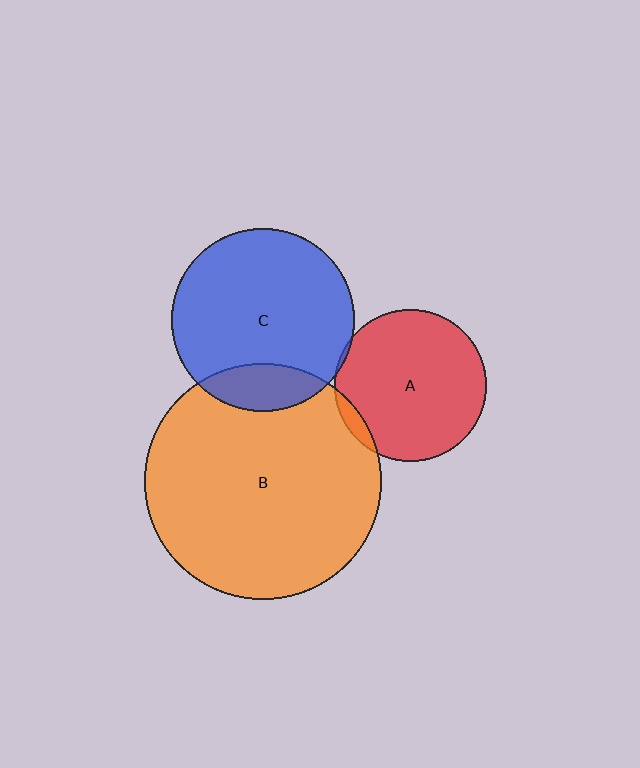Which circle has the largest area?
Circle B (orange).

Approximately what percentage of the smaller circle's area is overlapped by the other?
Approximately 15%.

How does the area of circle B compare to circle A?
Approximately 2.4 times.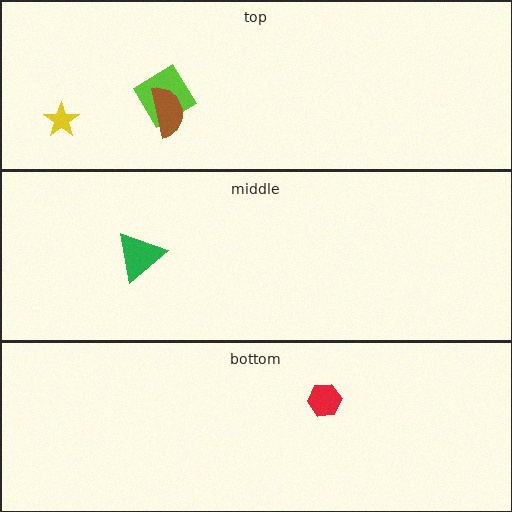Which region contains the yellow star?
The top region.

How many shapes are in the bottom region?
1.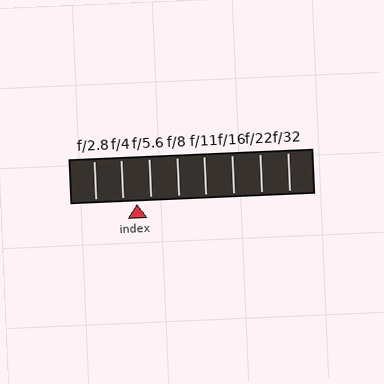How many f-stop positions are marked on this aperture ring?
There are 8 f-stop positions marked.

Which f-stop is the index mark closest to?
The index mark is closest to f/4.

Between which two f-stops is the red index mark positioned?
The index mark is between f/4 and f/5.6.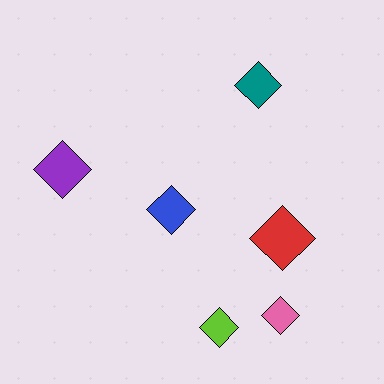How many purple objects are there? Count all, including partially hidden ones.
There is 1 purple object.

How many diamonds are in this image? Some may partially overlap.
There are 6 diamonds.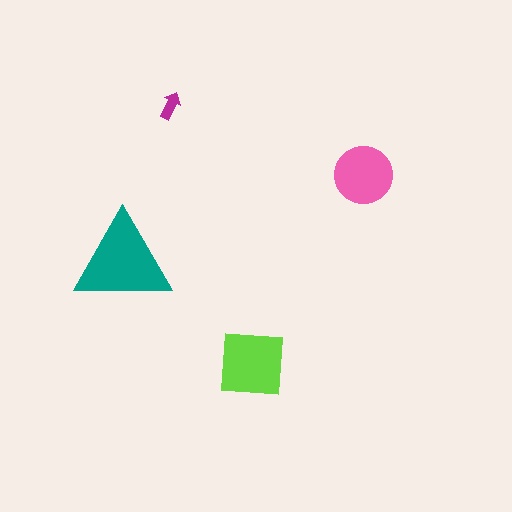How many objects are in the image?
There are 4 objects in the image.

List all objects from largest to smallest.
The teal triangle, the lime square, the pink circle, the magenta arrow.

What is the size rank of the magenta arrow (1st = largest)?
4th.